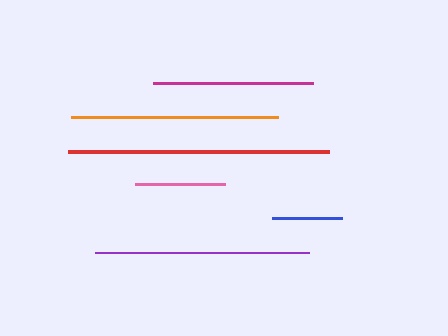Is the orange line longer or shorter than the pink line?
The orange line is longer than the pink line.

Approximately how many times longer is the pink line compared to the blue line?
The pink line is approximately 1.3 times the length of the blue line.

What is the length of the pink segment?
The pink segment is approximately 90 pixels long.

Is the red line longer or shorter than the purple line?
The red line is longer than the purple line.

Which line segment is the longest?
The red line is the longest at approximately 261 pixels.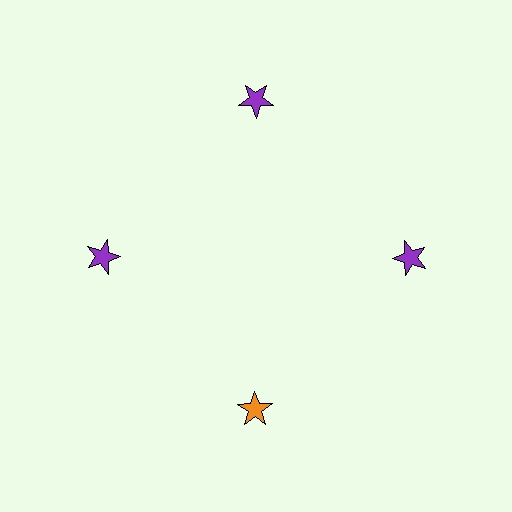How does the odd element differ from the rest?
It has a different color: orange instead of purple.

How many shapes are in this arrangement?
There are 4 shapes arranged in a ring pattern.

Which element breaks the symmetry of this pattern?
The orange star at roughly the 6 o'clock position breaks the symmetry. All other shapes are purple stars.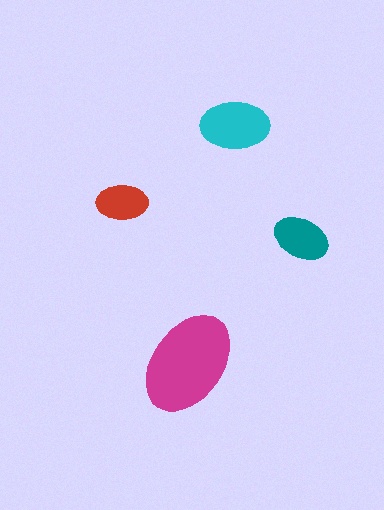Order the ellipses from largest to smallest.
the magenta one, the cyan one, the teal one, the red one.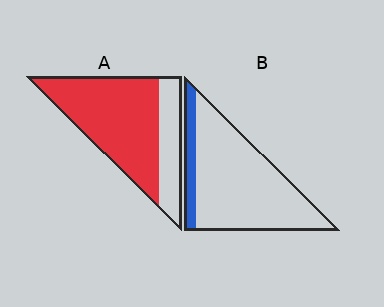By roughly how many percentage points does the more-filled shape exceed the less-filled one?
By roughly 60 percentage points (A over B).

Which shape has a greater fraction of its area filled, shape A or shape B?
Shape A.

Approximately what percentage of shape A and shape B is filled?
A is approximately 75% and B is approximately 15%.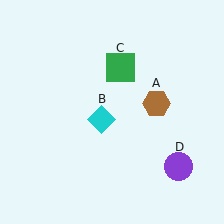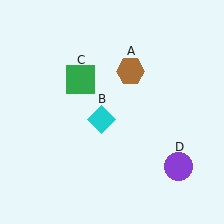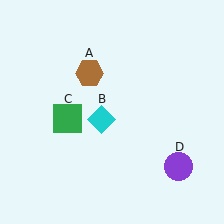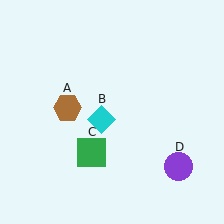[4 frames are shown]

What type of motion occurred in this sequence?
The brown hexagon (object A), green square (object C) rotated counterclockwise around the center of the scene.